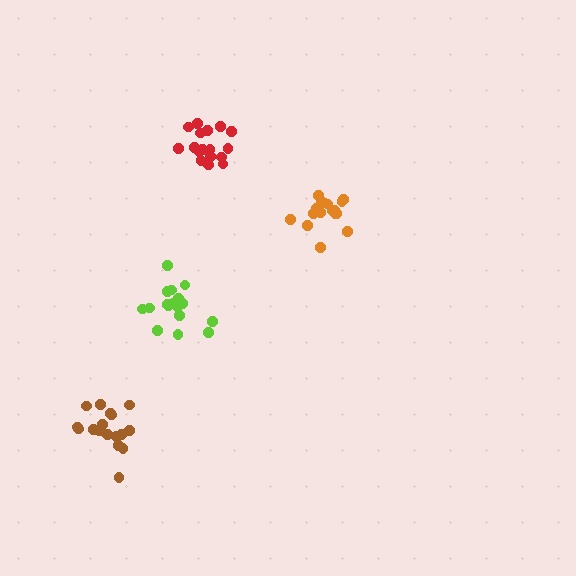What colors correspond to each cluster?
The clusters are colored: brown, orange, red, lime.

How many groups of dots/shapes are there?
There are 4 groups.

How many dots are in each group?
Group 1: 17 dots, Group 2: 17 dots, Group 3: 17 dots, Group 4: 17 dots (68 total).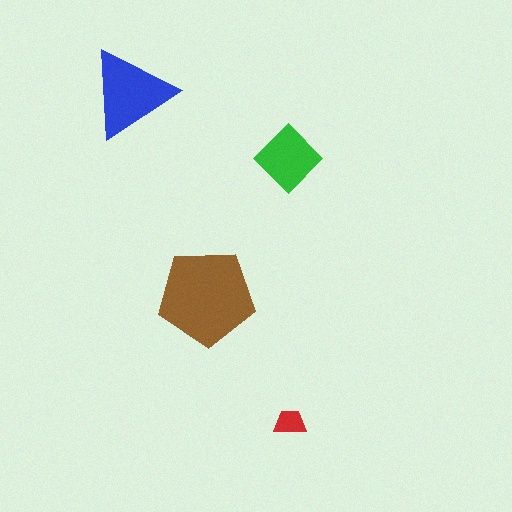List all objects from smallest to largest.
The red trapezoid, the green diamond, the blue triangle, the brown pentagon.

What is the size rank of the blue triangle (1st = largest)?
2nd.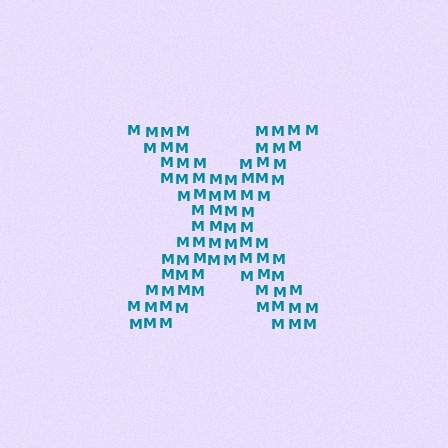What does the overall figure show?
The overall figure shows the letter X.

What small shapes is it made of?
It is made of small letter M's.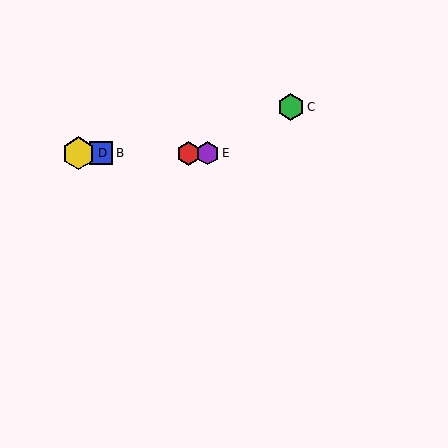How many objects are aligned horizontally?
4 objects (A, B, D, E) are aligned horizontally.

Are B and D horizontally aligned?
Yes, both are at y≈153.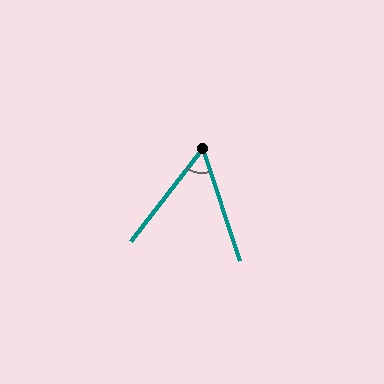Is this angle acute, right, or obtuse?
It is acute.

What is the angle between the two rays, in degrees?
Approximately 56 degrees.